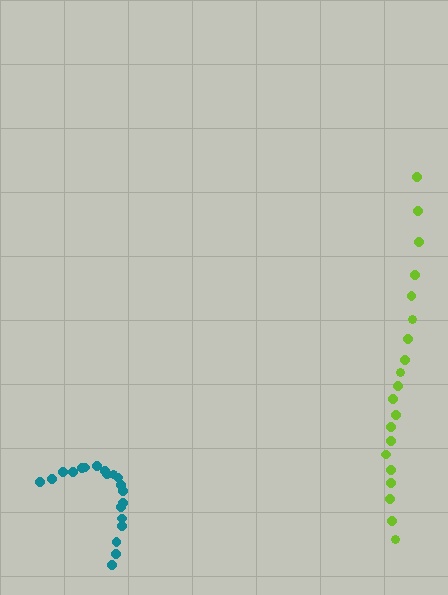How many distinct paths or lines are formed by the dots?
There are 2 distinct paths.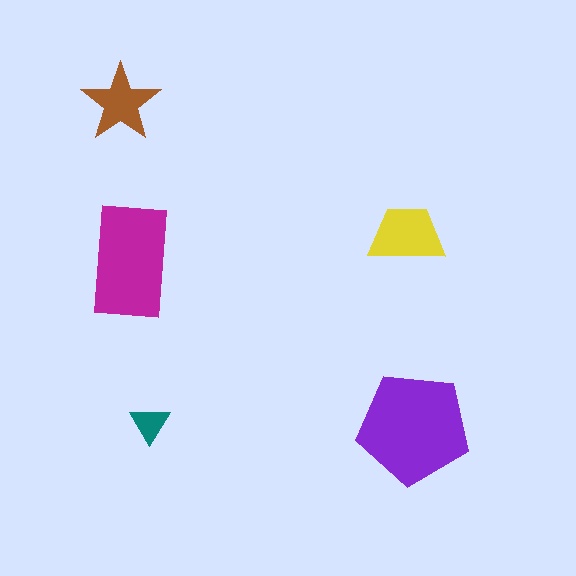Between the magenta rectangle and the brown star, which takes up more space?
The magenta rectangle.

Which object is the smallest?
The teal triangle.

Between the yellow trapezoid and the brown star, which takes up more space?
The yellow trapezoid.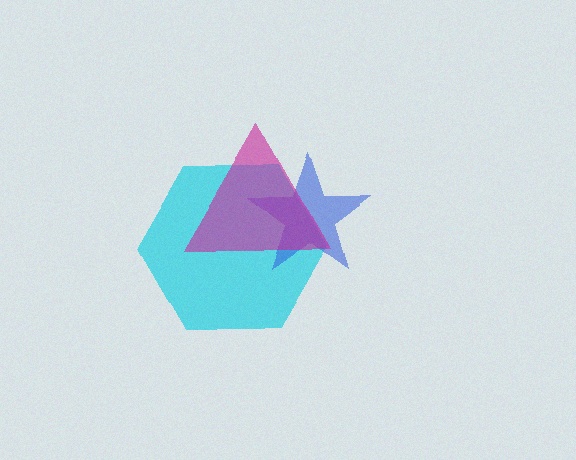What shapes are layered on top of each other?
The layered shapes are: a cyan hexagon, a blue star, a magenta triangle.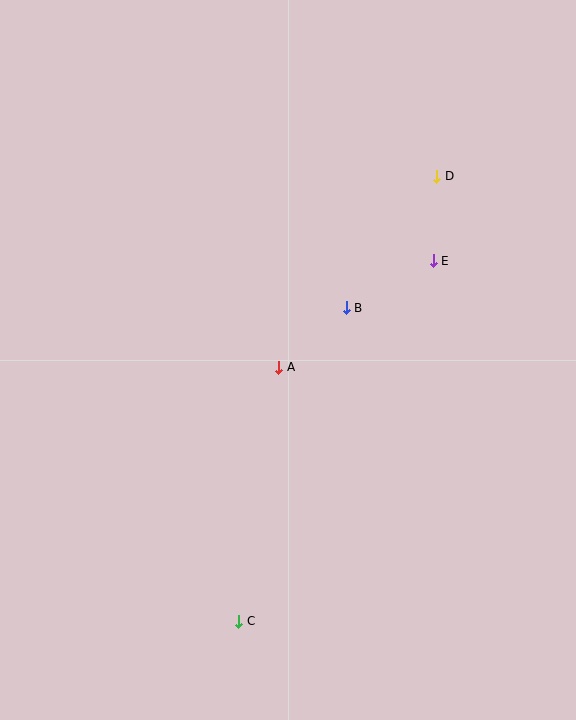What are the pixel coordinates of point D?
Point D is at (437, 176).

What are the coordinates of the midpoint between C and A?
The midpoint between C and A is at (259, 494).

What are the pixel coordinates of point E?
Point E is at (433, 261).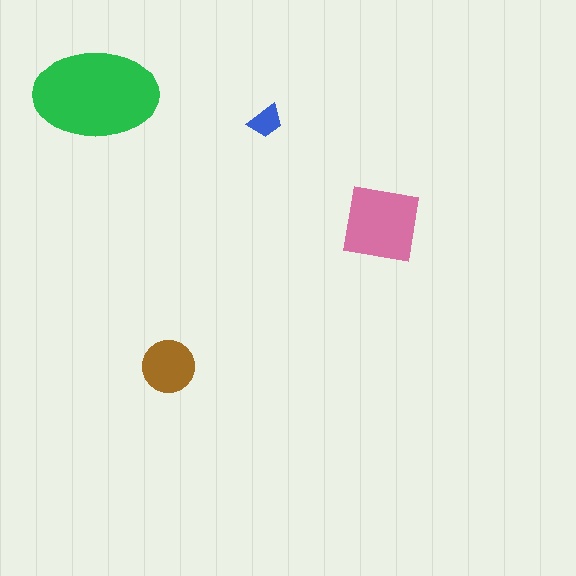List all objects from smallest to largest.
The blue trapezoid, the brown circle, the pink square, the green ellipse.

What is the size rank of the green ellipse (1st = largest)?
1st.